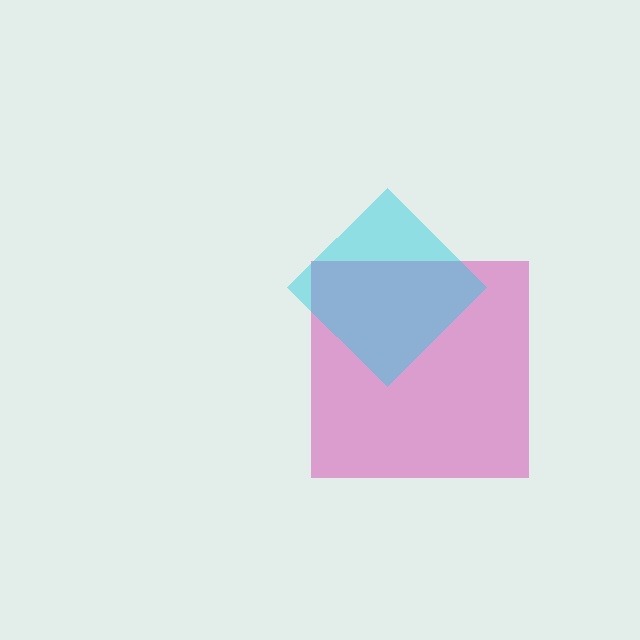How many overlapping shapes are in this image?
There are 2 overlapping shapes in the image.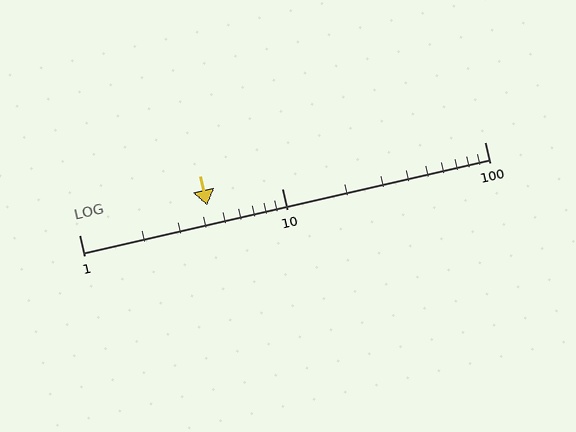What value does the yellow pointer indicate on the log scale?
The pointer indicates approximately 4.3.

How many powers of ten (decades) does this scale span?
The scale spans 2 decades, from 1 to 100.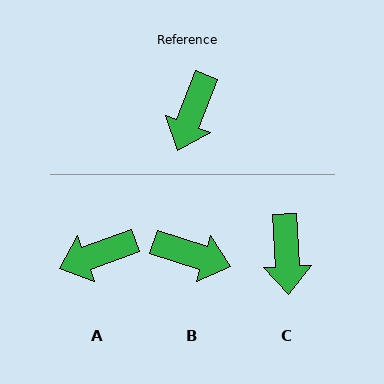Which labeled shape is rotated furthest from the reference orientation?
B, about 93 degrees away.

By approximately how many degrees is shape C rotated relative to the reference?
Approximately 24 degrees counter-clockwise.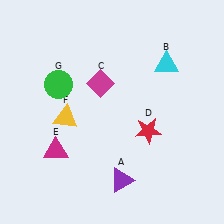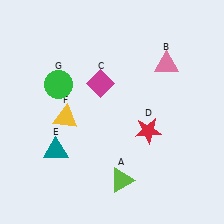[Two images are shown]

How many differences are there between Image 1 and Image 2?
There are 3 differences between the two images.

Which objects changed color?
A changed from purple to lime. B changed from cyan to pink. E changed from magenta to teal.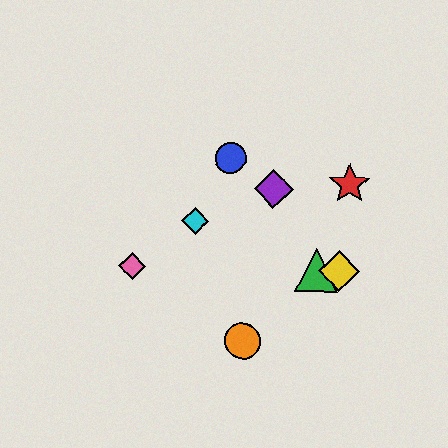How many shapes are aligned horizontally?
3 shapes (the green triangle, the yellow diamond, the pink diamond) are aligned horizontally.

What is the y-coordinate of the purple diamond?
The purple diamond is at y≈189.